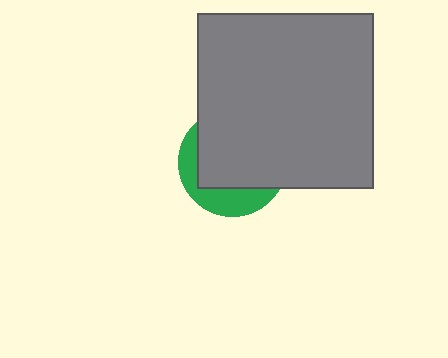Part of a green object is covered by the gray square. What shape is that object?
It is a circle.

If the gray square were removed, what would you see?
You would see the complete green circle.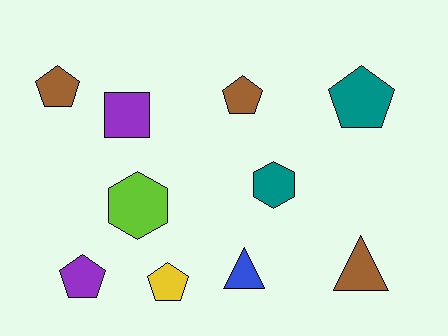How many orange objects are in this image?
There are no orange objects.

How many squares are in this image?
There is 1 square.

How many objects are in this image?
There are 10 objects.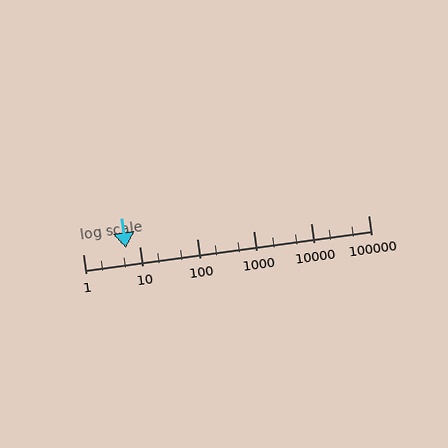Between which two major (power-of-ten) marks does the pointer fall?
The pointer is between 1 and 10.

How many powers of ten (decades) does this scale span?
The scale spans 5 decades, from 1 to 100000.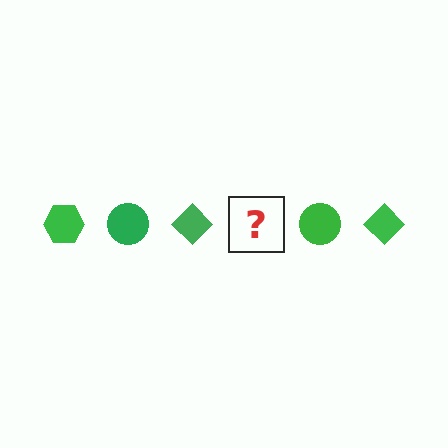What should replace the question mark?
The question mark should be replaced with a green hexagon.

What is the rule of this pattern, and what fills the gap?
The rule is that the pattern cycles through hexagon, circle, diamond shapes in green. The gap should be filled with a green hexagon.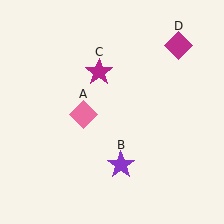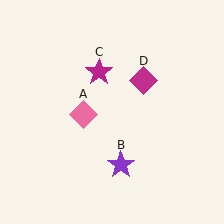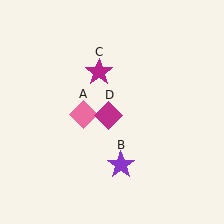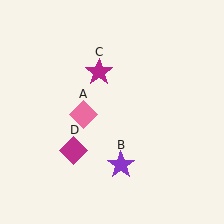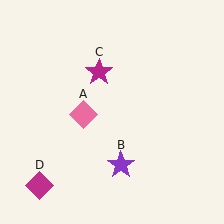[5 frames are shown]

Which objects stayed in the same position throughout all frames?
Pink diamond (object A) and purple star (object B) and magenta star (object C) remained stationary.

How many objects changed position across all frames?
1 object changed position: magenta diamond (object D).